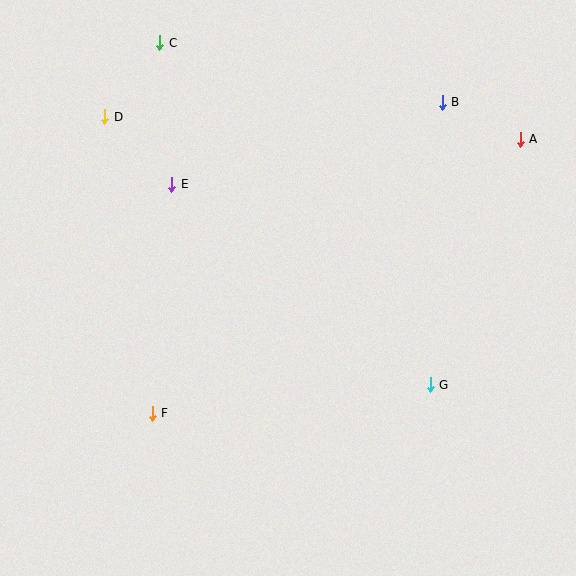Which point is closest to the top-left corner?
Point D is closest to the top-left corner.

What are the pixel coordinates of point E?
Point E is at (172, 184).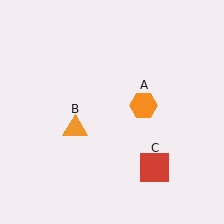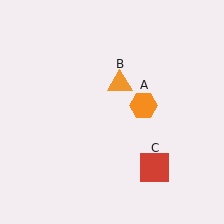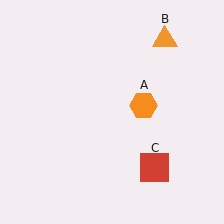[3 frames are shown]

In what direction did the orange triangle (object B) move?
The orange triangle (object B) moved up and to the right.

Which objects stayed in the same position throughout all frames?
Orange hexagon (object A) and red square (object C) remained stationary.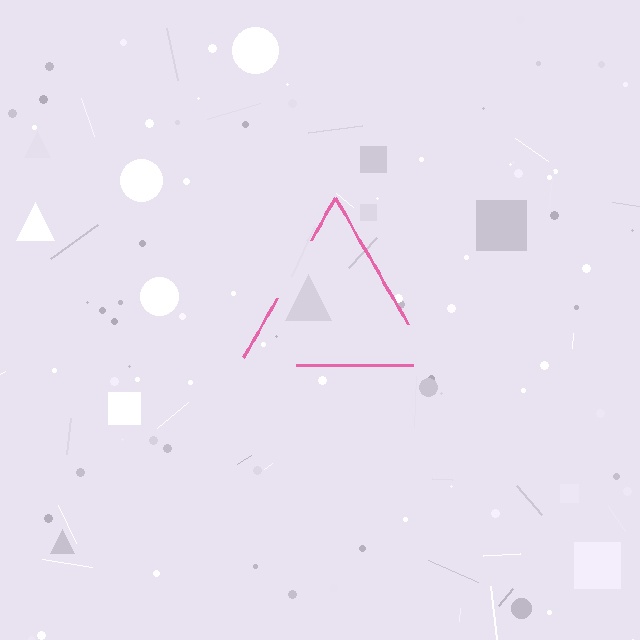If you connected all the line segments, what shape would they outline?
They would outline a triangle.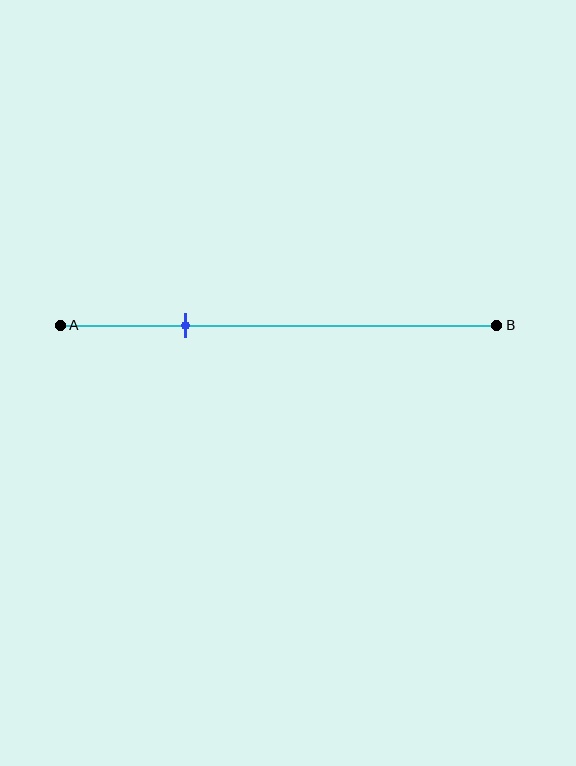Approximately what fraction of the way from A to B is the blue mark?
The blue mark is approximately 30% of the way from A to B.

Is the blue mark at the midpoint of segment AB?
No, the mark is at about 30% from A, not at the 50% midpoint.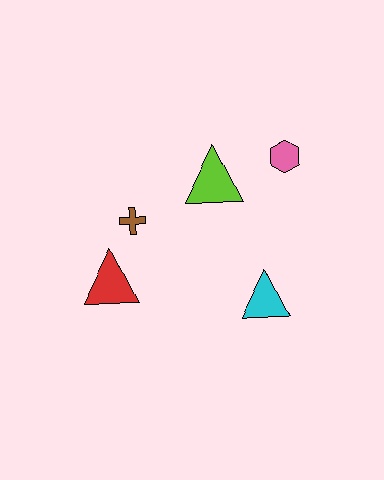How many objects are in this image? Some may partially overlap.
There are 5 objects.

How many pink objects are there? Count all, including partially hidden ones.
There is 1 pink object.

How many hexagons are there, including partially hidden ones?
There is 1 hexagon.